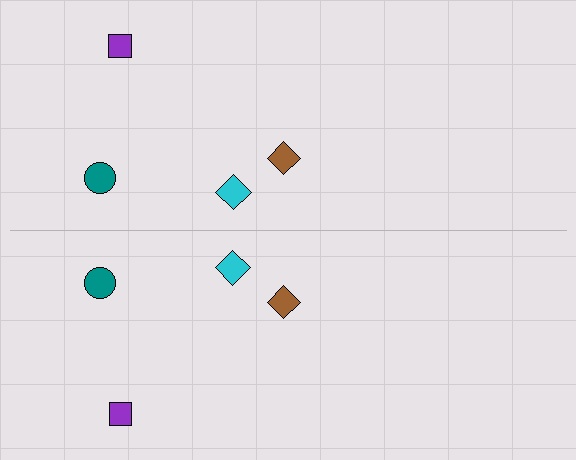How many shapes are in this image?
There are 8 shapes in this image.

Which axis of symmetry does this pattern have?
The pattern has a horizontal axis of symmetry running through the center of the image.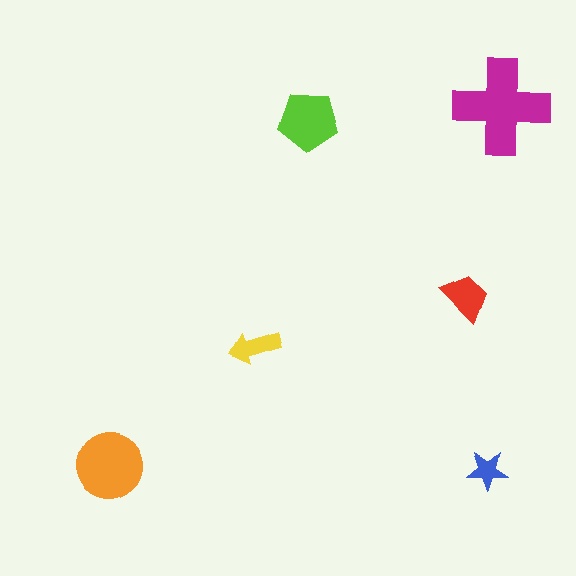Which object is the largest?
The magenta cross.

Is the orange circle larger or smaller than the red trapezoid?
Larger.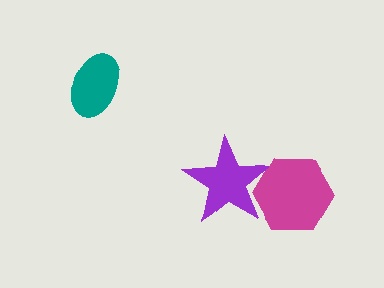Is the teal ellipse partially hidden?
No, no other shape covers it.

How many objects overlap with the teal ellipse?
0 objects overlap with the teal ellipse.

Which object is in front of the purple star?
The magenta hexagon is in front of the purple star.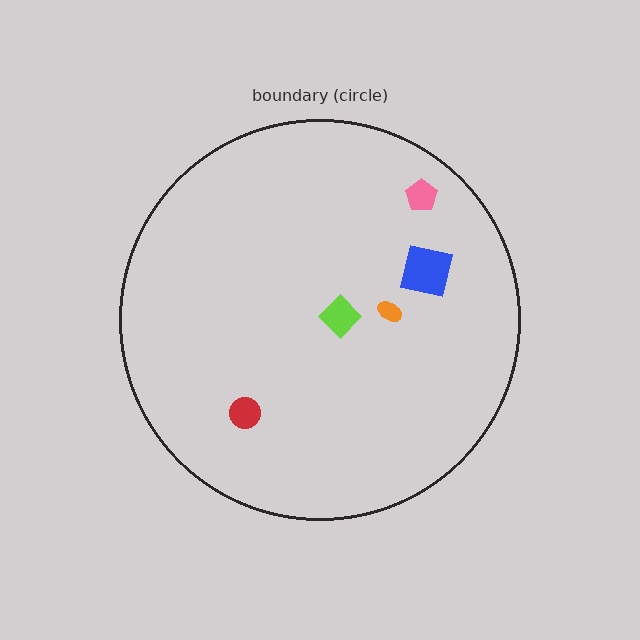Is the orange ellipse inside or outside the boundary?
Inside.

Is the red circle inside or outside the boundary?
Inside.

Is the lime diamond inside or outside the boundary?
Inside.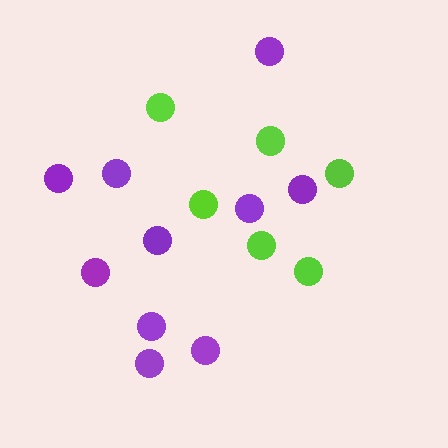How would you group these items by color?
There are 2 groups: one group of lime circles (6) and one group of purple circles (10).